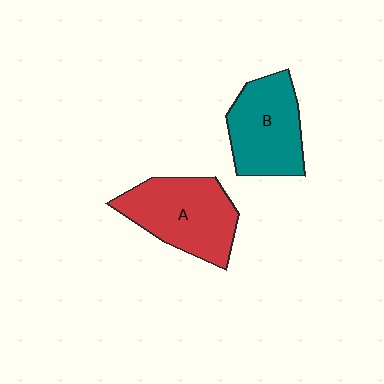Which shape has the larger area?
Shape A (red).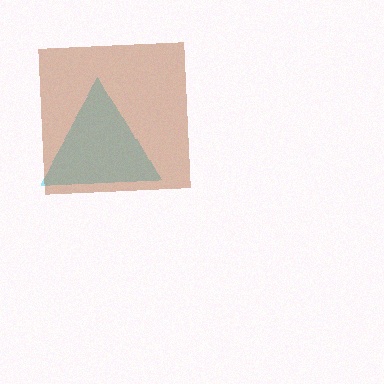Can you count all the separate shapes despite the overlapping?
Yes, there are 2 separate shapes.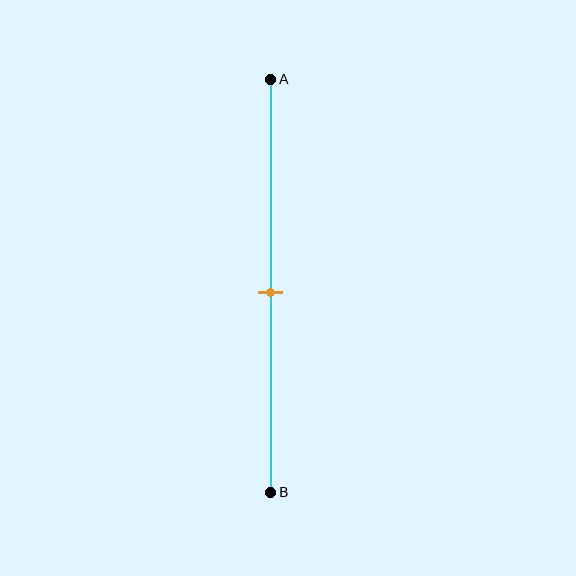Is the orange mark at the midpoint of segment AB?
Yes, the mark is approximately at the midpoint.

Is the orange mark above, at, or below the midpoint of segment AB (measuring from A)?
The orange mark is approximately at the midpoint of segment AB.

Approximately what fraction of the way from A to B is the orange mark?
The orange mark is approximately 50% of the way from A to B.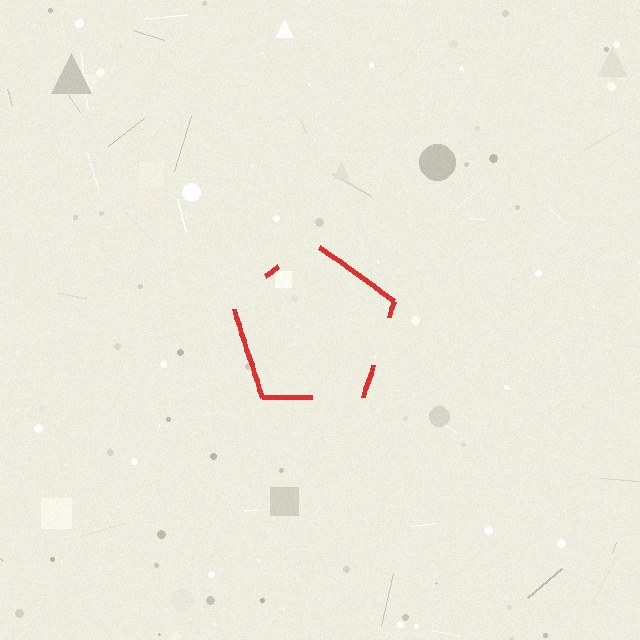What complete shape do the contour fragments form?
The contour fragments form a pentagon.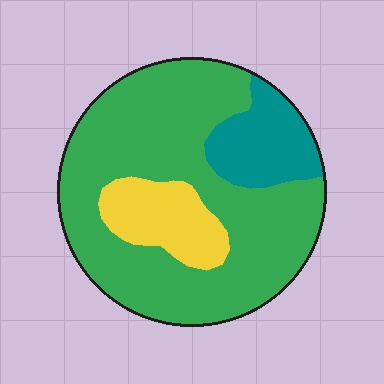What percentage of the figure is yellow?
Yellow covers 14% of the figure.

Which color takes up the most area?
Green, at roughly 70%.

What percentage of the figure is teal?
Teal takes up about one sixth (1/6) of the figure.